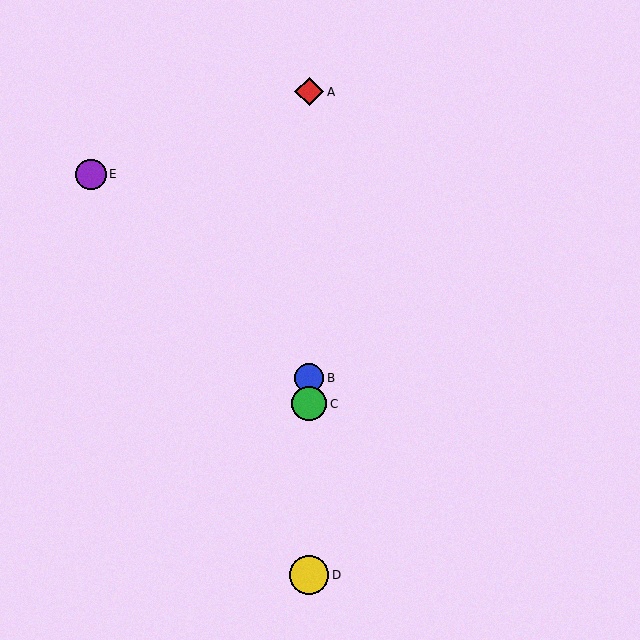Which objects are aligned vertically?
Objects A, B, C, D are aligned vertically.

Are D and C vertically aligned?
Yes, both are at x≈309.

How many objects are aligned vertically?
4 objects (A, B, C, D) are aligned vertically.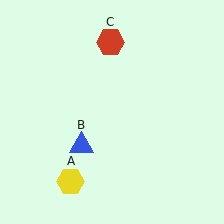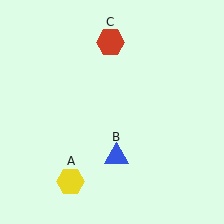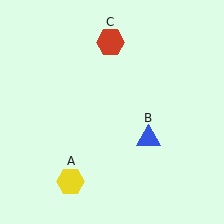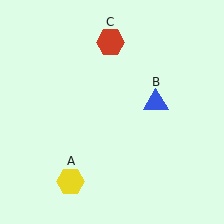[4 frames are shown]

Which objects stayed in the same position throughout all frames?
Yellow hexagon (object A) and red hexagon (object C) remained stationary.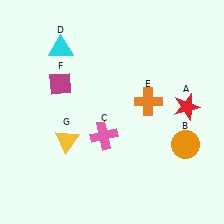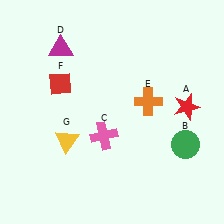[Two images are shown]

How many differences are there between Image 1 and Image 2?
There are 3 differences between the two images.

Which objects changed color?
B changed from orange to green. D changed from cyan to magenta. F changed from magenta to red.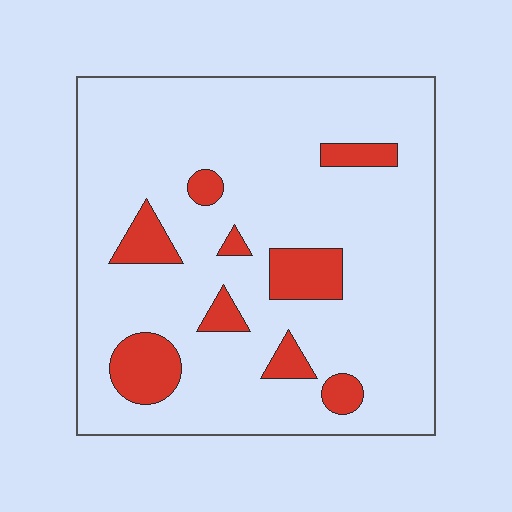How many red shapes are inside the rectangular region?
9.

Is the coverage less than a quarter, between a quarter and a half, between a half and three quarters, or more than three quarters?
Less than a quarter.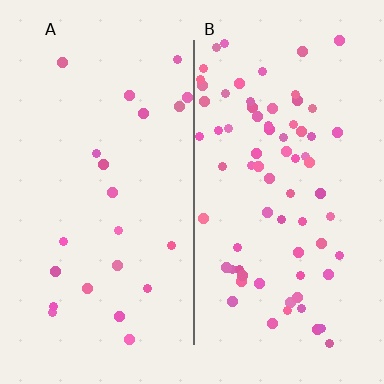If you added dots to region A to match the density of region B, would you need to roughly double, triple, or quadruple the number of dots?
Approximately triple.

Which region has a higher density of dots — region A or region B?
B (the right).